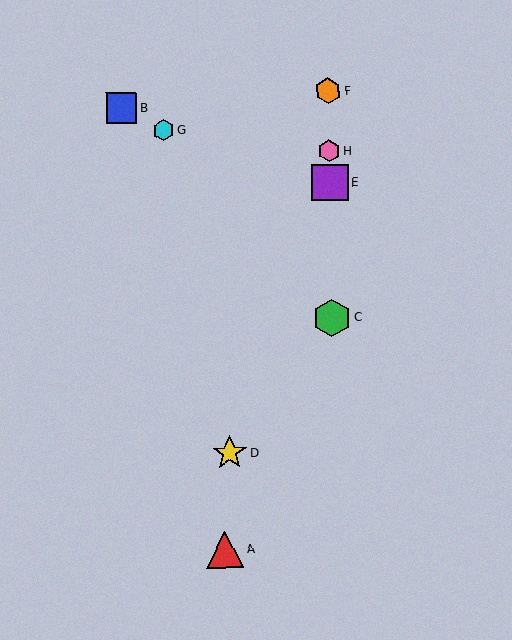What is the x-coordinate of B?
Object B is at x≈121.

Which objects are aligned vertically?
Objects C, E, F, H are aligned vertically.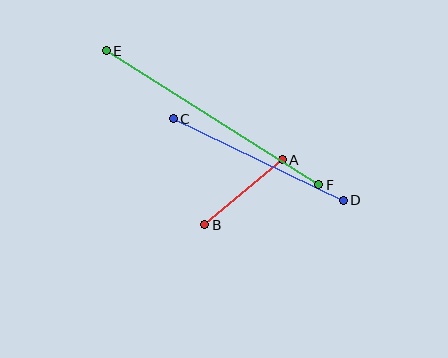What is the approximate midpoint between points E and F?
The midpoint is at approximately (213, 118) pixels.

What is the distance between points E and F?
The distance is approximately 252 pixels.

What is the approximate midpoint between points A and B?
The midpoint is at approximately (244, 192) pixels.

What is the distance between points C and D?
The distance is approximately 188 pixels.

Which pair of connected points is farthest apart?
Points E and F are farthest apart.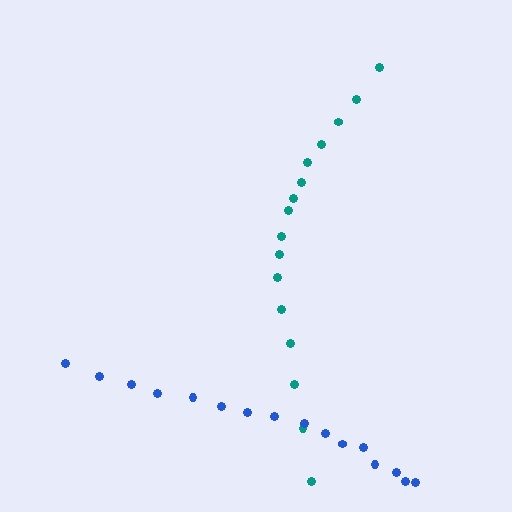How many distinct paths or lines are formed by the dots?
There are 2 distinct paths.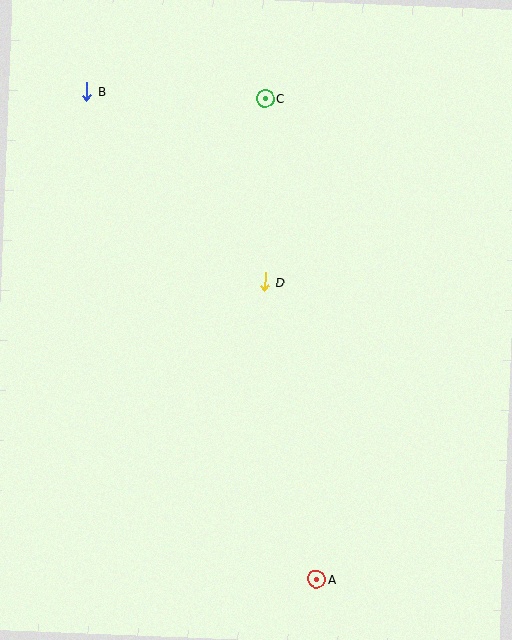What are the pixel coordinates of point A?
Point A is at (316, 579).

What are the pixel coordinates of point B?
Point B is at (87, 92).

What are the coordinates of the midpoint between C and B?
The midpoint between C and B is at (176, 95).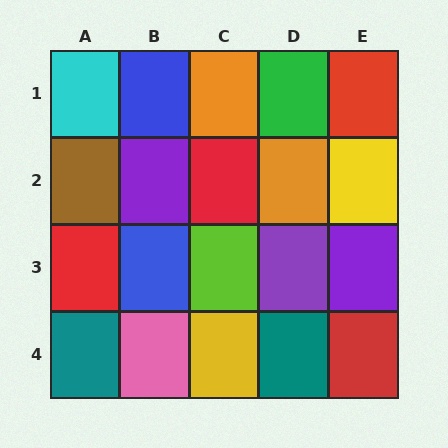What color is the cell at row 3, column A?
Red.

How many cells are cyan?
1 cell is cyan.